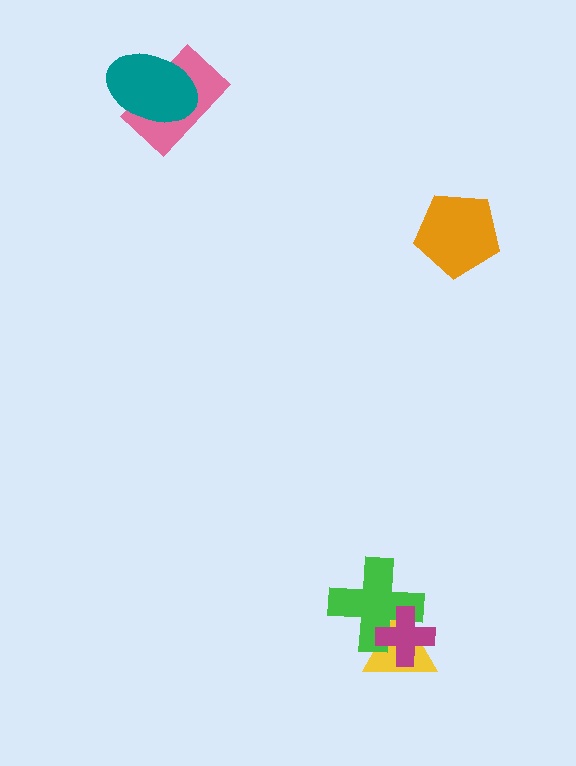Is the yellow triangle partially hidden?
Yes, it is partially covered by another shape.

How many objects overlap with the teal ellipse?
1 object overlaps with the teal ellipse.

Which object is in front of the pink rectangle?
The teal ellipse is in front of the pink rectangle.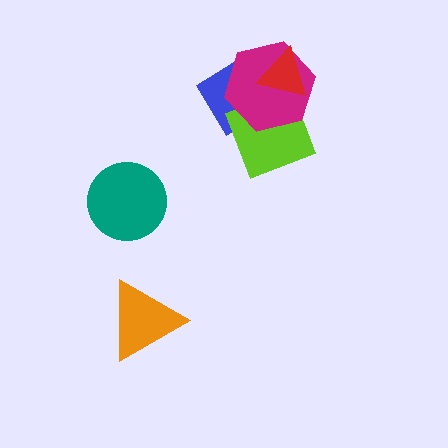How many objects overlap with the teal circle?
0 objects overlap with the teal circle.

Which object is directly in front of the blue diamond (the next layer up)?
The lime diamond is directly in front of the blue diamond.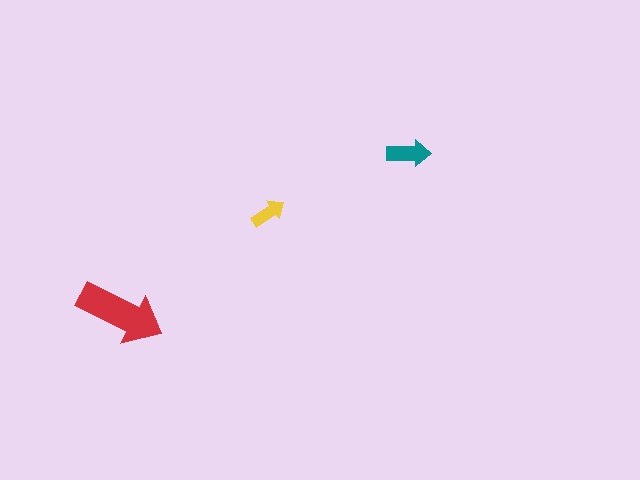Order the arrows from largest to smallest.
the red one, the teal one, the yellow one.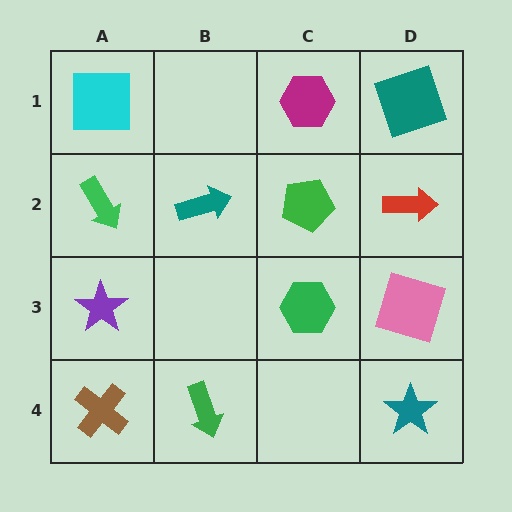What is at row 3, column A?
A purple star.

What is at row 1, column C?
A magenta hexagon.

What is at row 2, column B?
A teal arrow.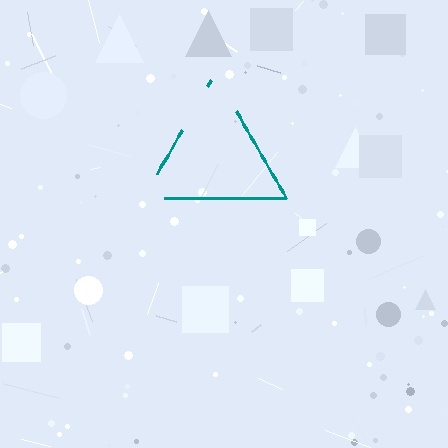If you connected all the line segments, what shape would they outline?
They would outline a triangle.